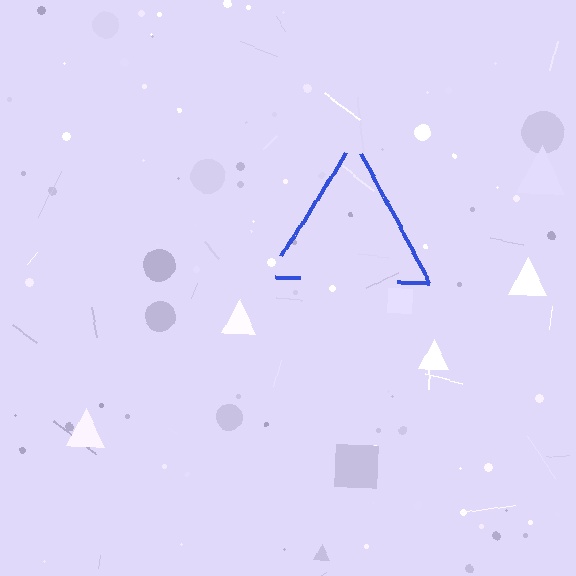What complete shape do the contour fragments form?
The contour fragments form a triangle.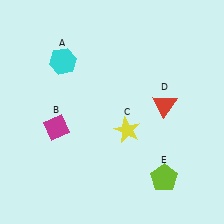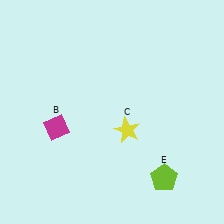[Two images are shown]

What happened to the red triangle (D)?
The red triangle (D) was removed in Image 2. It was in the top-right area of Image 1.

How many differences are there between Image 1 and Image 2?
There are 2 differences between the two images.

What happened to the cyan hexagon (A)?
The cyan hexagon (A) was removed in Image 2. It was in the top-left area of Image 1.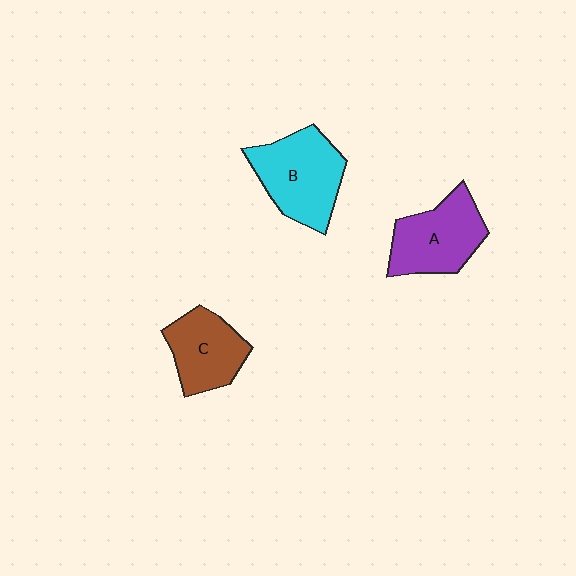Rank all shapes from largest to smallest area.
From largest to smallest: B (cyan), A (purple), C (brown).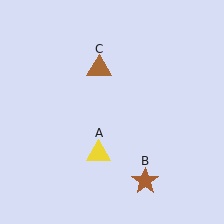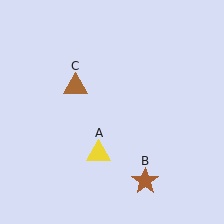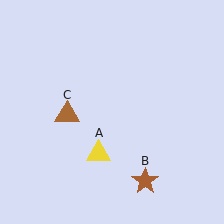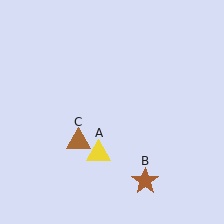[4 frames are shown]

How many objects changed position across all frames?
1 object changed position: brown triangle (object C).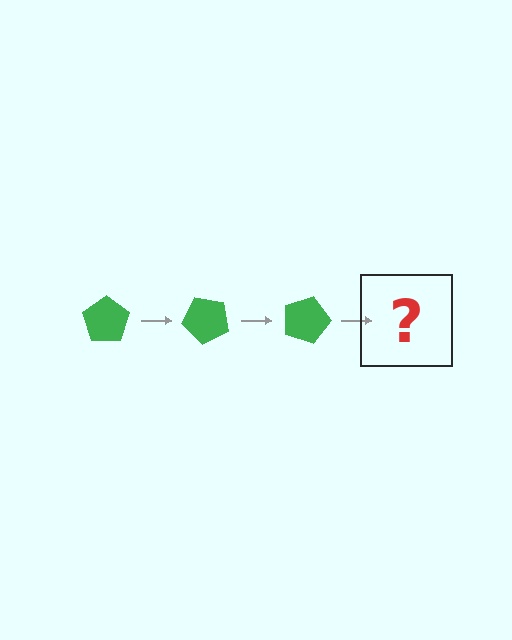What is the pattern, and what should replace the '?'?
The pattern is that the pentagon rotates 45 degrees each step. The '?' should be a green pentagon rotated 135 degrees.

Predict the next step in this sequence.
The next step is a green pentagon rotated 135 degrees.